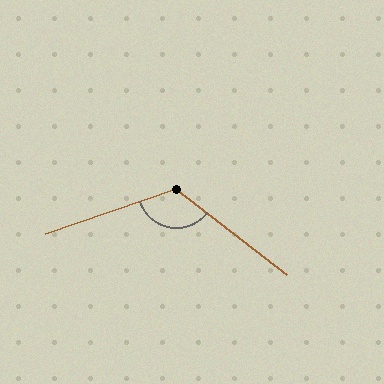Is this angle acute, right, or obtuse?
It is obtuse.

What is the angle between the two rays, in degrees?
Approximately 124 degrees.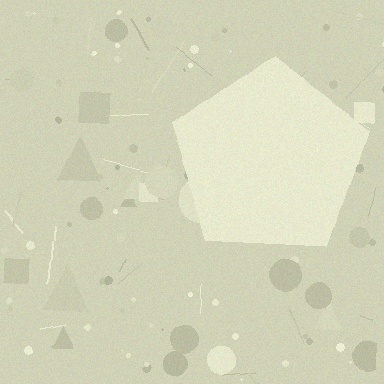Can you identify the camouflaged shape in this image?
The camouflaged shape is a pentagon.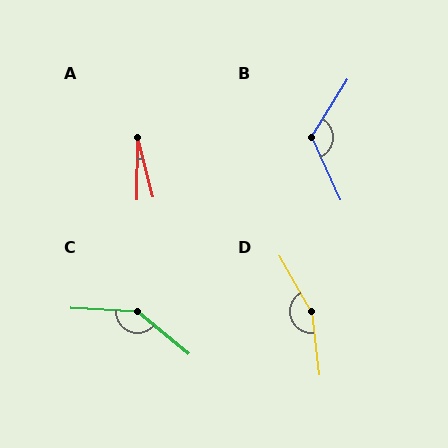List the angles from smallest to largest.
A (15°), B (124°), C (143°), D (157°).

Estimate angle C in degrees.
Approximately 143 degrees.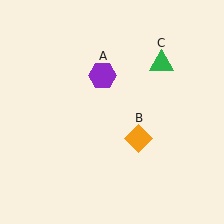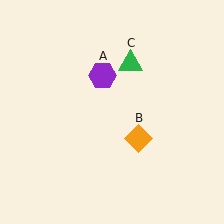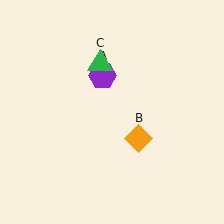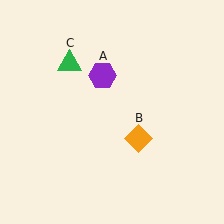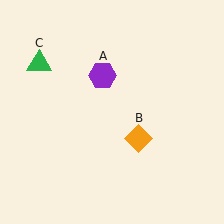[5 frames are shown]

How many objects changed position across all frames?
1 object changed position: green triangle (object C).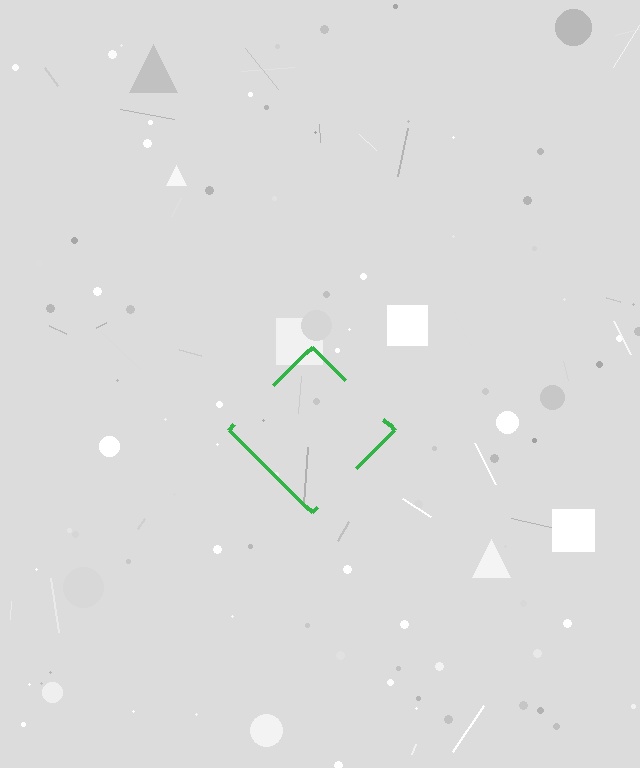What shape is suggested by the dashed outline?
The dashed outline suggests a diamond.